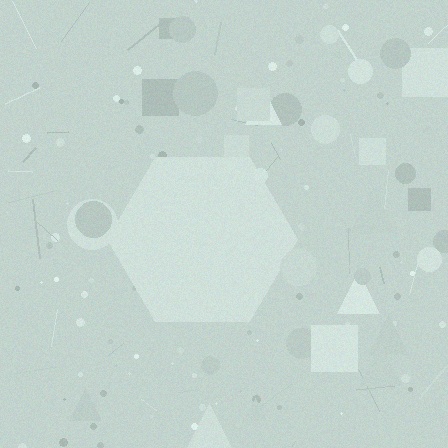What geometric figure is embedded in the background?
A hexagon is embedded in the background.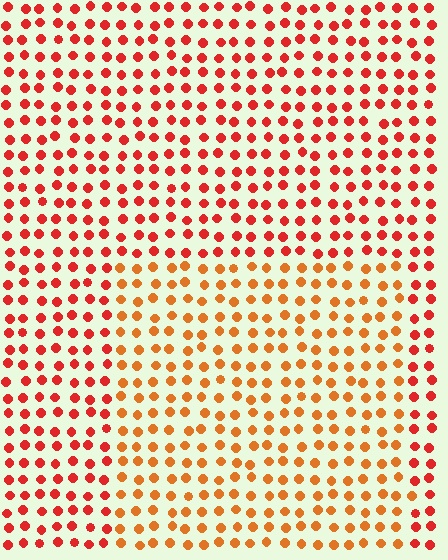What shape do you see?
I see a rectangle.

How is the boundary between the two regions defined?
The boundary is defined purely by a slight shift in hue (about 27 degrees). Spacing, size, and orientation are identical on both sides.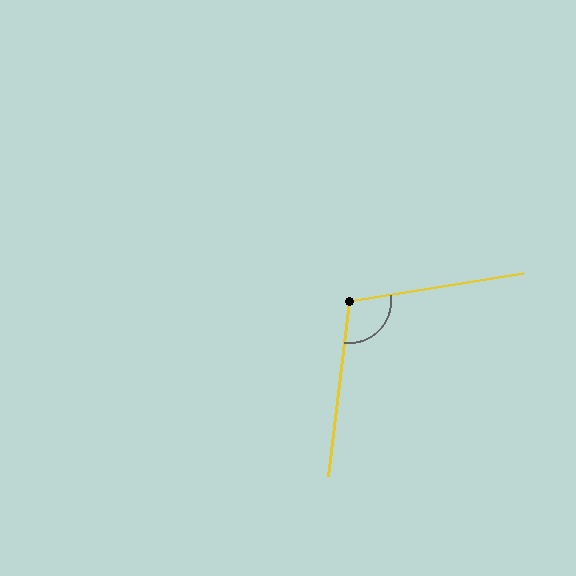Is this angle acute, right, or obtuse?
It is obtuse.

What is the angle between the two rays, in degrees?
Approximately 106 degrees.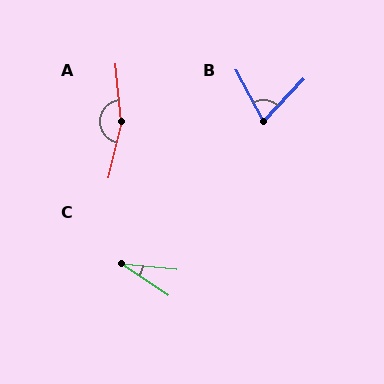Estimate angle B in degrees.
Approximately 72 degrees.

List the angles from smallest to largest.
C (28°), B (72°), A (162°).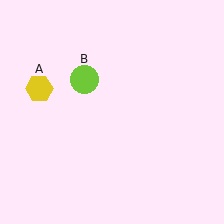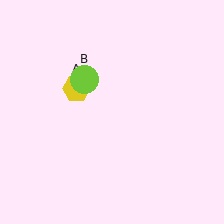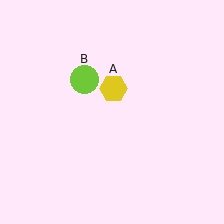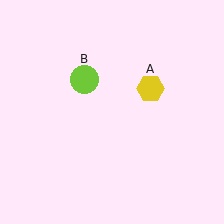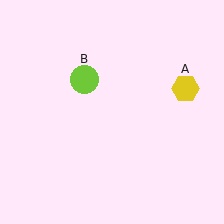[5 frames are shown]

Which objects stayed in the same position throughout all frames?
Lime circle (object B) remained stationary.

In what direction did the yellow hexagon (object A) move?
The yellow hexagon (object A) moved right.